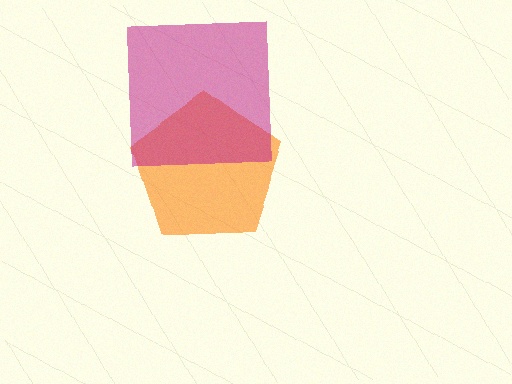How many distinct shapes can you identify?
There are 2 distinct shapes: an orange pentagon, a magenta square.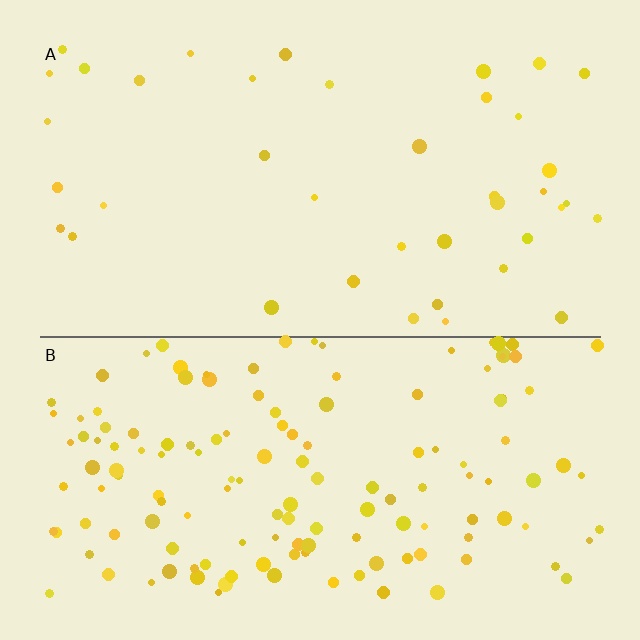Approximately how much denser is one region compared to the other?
Approximately 3.6× — region B over region A.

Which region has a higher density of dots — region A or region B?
B (the bottom).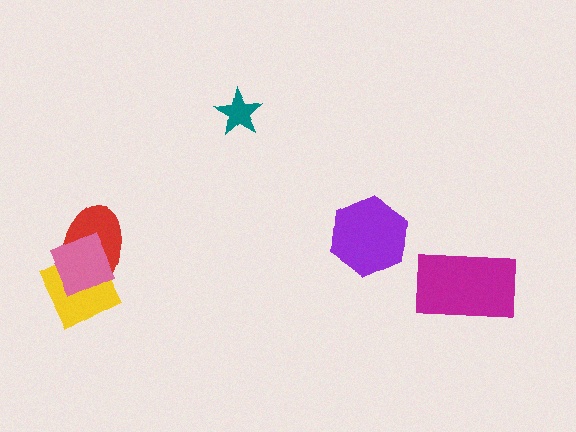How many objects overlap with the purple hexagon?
0 objects overlap with the purple hexagon.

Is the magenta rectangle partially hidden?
No, no other shape covers it.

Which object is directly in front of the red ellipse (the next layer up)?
The yellow diamond is directly in front of the red ellipse.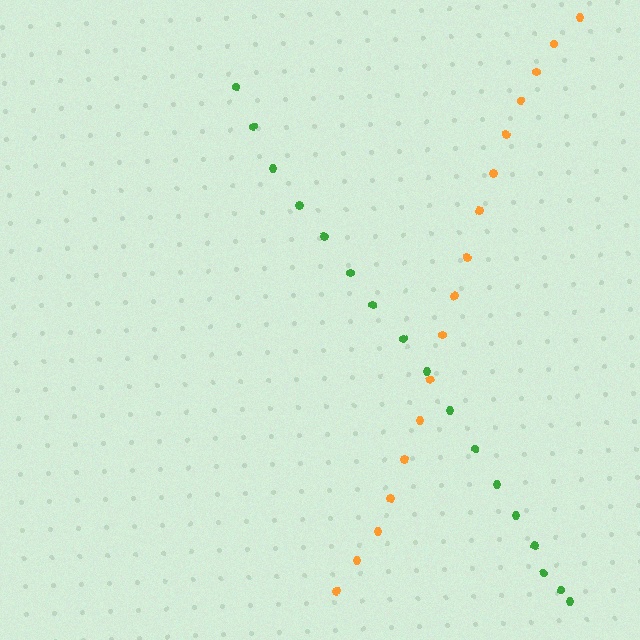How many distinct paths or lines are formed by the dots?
There are 2 distinct paths.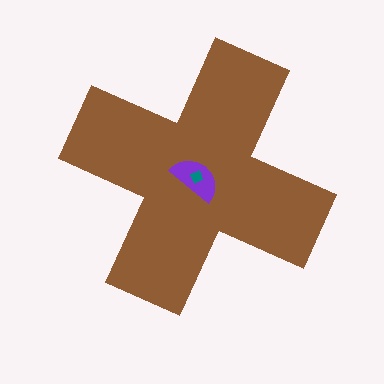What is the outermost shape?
The brown cross.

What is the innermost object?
The teal diamond.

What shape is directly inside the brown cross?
The purple semicircle.